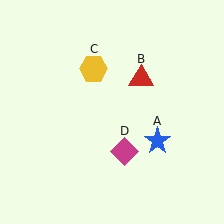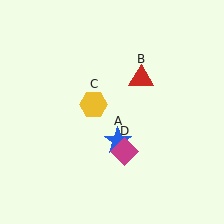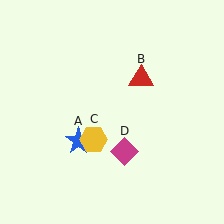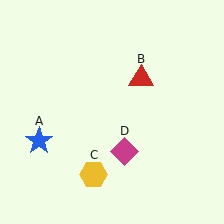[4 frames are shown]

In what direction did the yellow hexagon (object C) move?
The yellow hexagon (object C) moved down.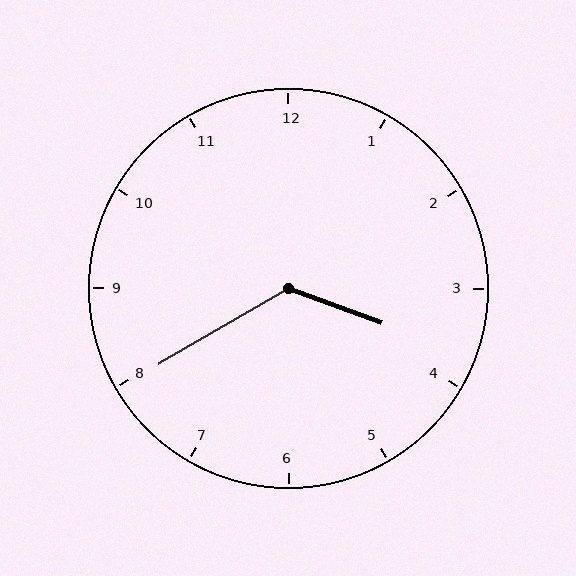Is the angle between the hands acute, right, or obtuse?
It is obtuse.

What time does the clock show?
3:40.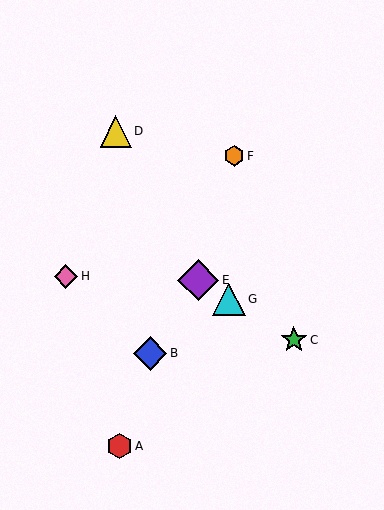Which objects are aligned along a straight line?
Objects C, E, G are aligned along a straight line.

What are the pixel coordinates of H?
Object H is at (66, 276).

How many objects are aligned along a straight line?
3 objects (C, E, G) are aligned along a straight line.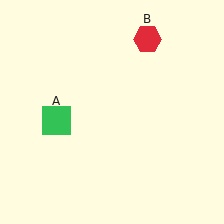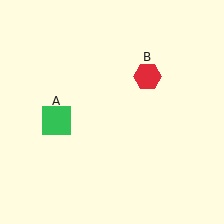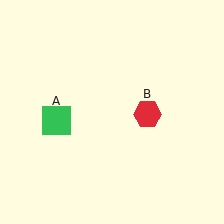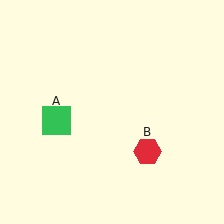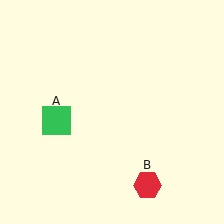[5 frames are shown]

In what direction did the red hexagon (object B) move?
The red hexagon (object B) moved down.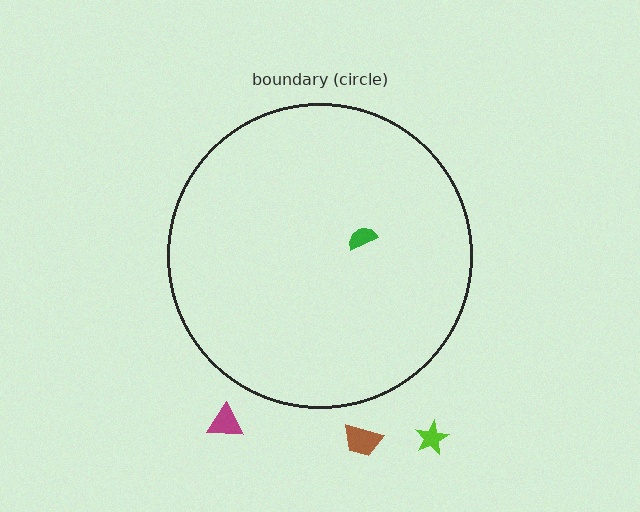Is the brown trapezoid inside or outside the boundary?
Outside.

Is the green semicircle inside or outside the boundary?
Inside.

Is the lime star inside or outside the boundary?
Outside.